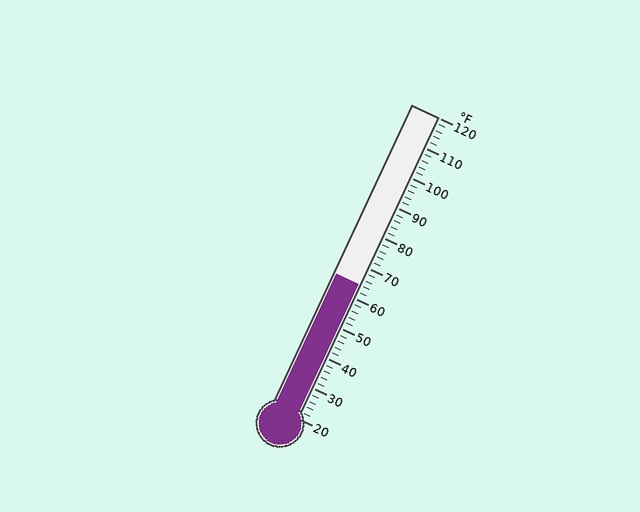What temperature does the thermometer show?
The thermometer shows approximately 64°F.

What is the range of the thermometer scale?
The thermometer scale ranges from 20°F to 120°F.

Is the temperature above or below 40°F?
The temperature is above 40°F.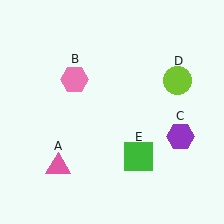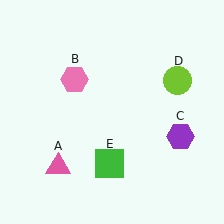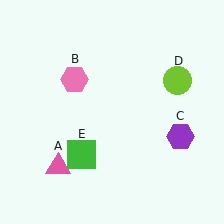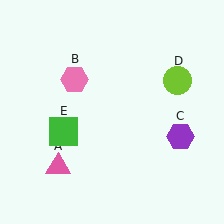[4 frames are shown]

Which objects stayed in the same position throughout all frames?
Pink triangle (object A) and pink hexagon (object B) and purple hexagon (object C) and lime circle (object D) remained stationary.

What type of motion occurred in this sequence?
The green square (object E) rotated clockwise around the center of the scene.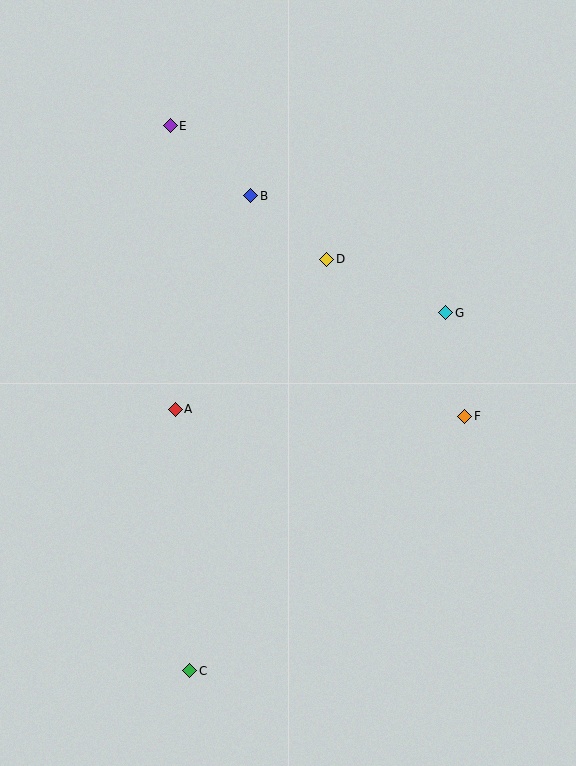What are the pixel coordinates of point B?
Point B is at (251, 196).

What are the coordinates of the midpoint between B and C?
The midpoint between B and C is at (220, 433).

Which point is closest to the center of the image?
Point A at (175, 409) is closest to the center.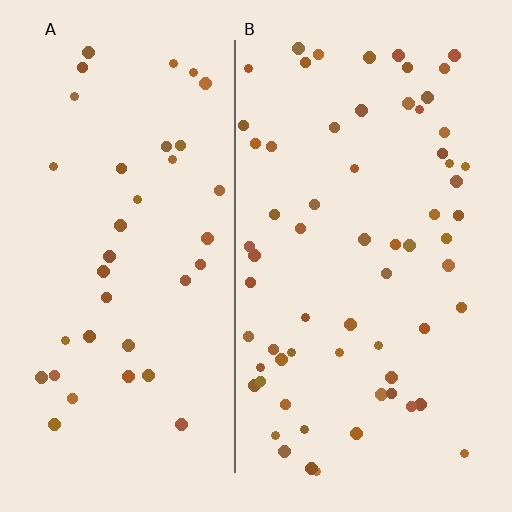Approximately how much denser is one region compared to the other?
Approximately 1.7× — region B over region A.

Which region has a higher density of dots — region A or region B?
B (the right).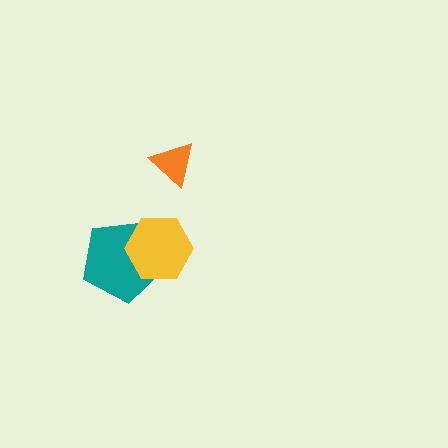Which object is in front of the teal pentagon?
The yellow hexagon is in front of the teal pentagon.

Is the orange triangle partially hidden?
No, no other shape covers it.